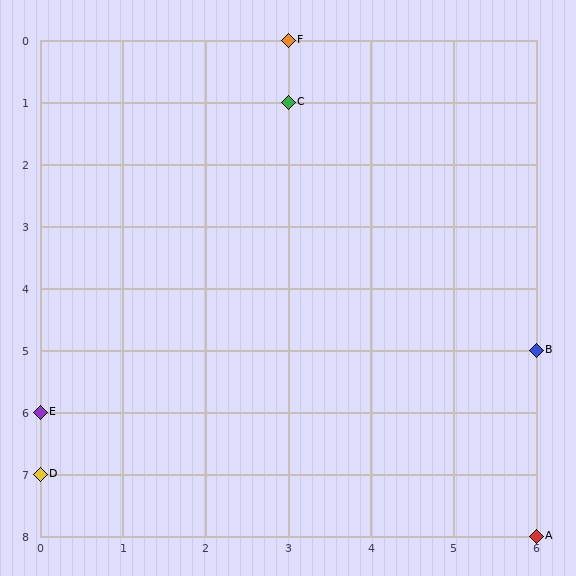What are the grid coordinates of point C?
Point C is at grid coordinates (3, 1).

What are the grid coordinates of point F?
Point F is at grid coordinates (3, 0).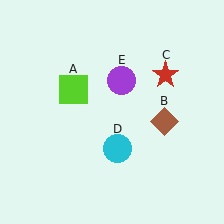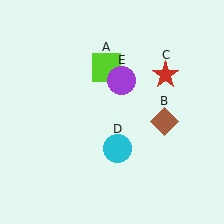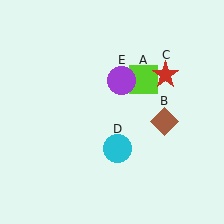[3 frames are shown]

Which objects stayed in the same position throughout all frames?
Brown diamond (object B) and red star (object C) and cyan circle (object D) and purple circle (object E) remained stationary.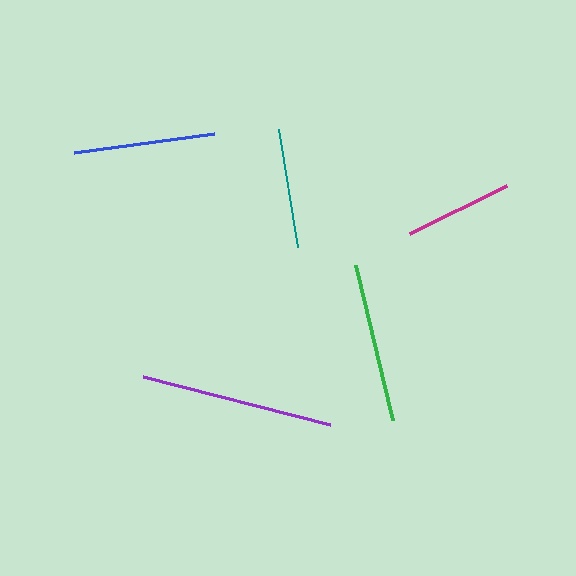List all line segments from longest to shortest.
From longest to shortest: purple, green, blue, teal, magenta.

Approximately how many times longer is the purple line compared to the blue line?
The purple line is approximately 1.4 times the length of the blue line.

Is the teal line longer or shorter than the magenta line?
The teal line is longer than the magenta line.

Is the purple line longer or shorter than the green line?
The purple line is longer than the green line.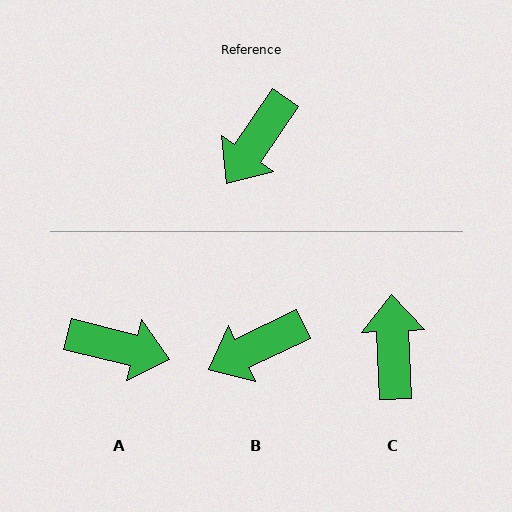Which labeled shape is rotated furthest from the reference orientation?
C, about 143 degrees away.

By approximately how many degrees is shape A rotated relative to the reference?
Approximately 111 degrees counter-clockwise.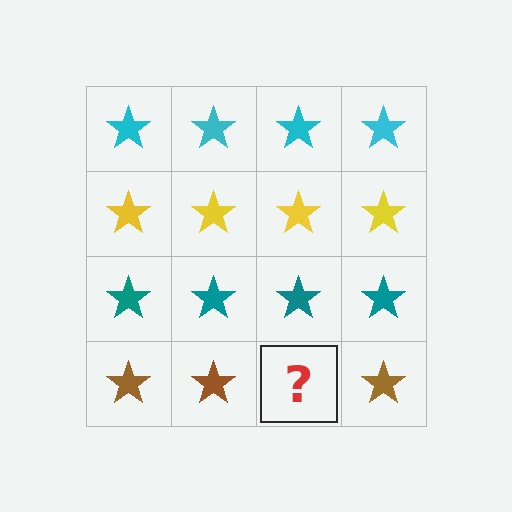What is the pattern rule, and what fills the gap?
The rule is that each row has a consistent color. The gap should be filled with a brown star.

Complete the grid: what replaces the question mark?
The question mark should be replaced with a brown star.